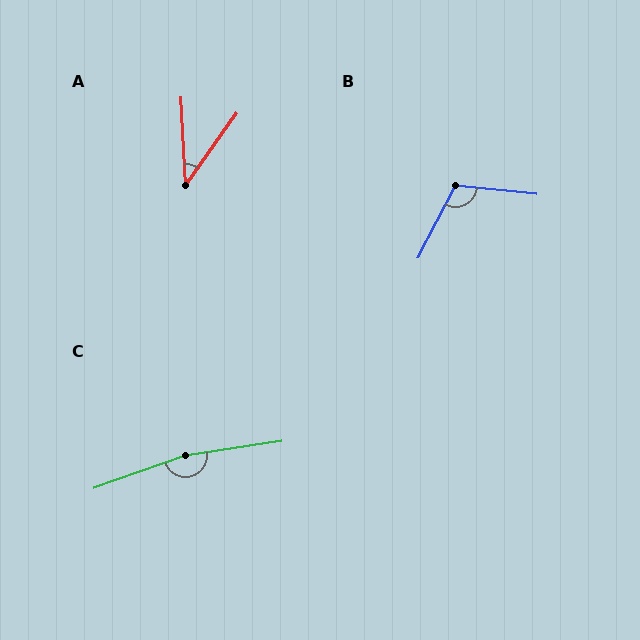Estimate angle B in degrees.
Approximately 111 degrees.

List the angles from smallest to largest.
A (38°), B (111°), C (169°).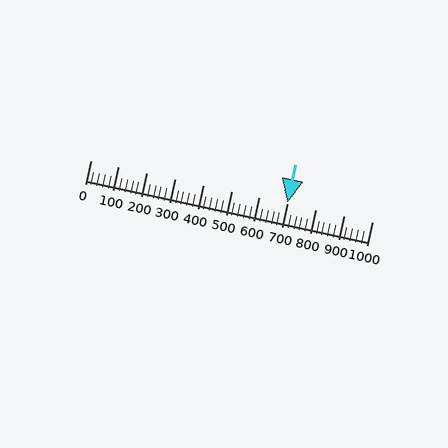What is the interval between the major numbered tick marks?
The major tick marks are spaced 100 units apart.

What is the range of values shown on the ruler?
The ruler shows values from 0 to 1000.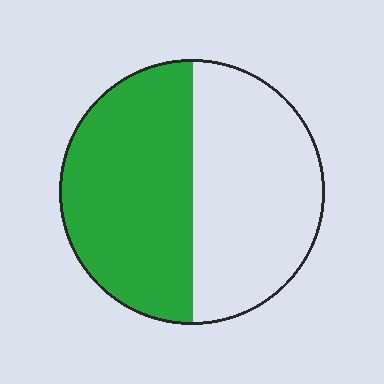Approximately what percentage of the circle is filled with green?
Approximately 50%.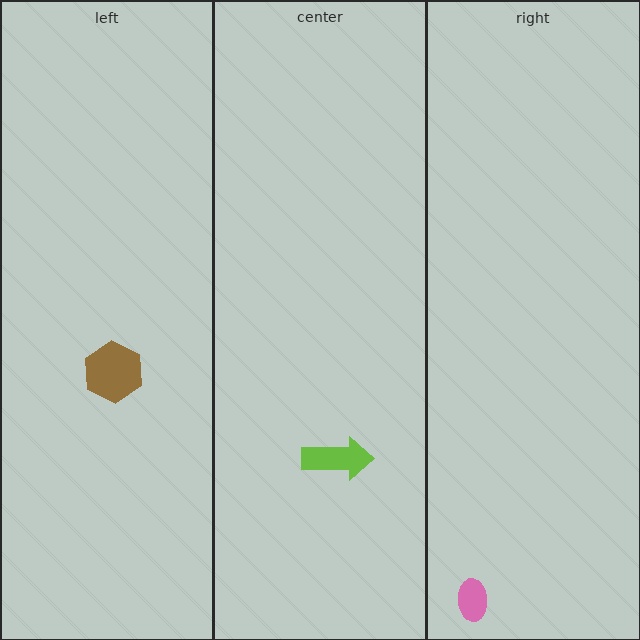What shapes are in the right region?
The pink ellipse.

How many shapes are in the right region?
1.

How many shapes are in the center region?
1.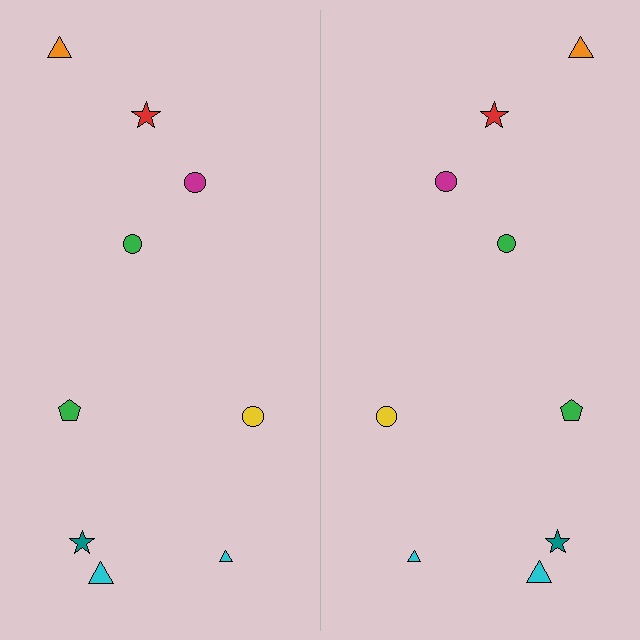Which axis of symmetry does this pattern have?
The pattern has a vertical axis of symmetry running through the center of the image.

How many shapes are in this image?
There are 18 shapes in this image.